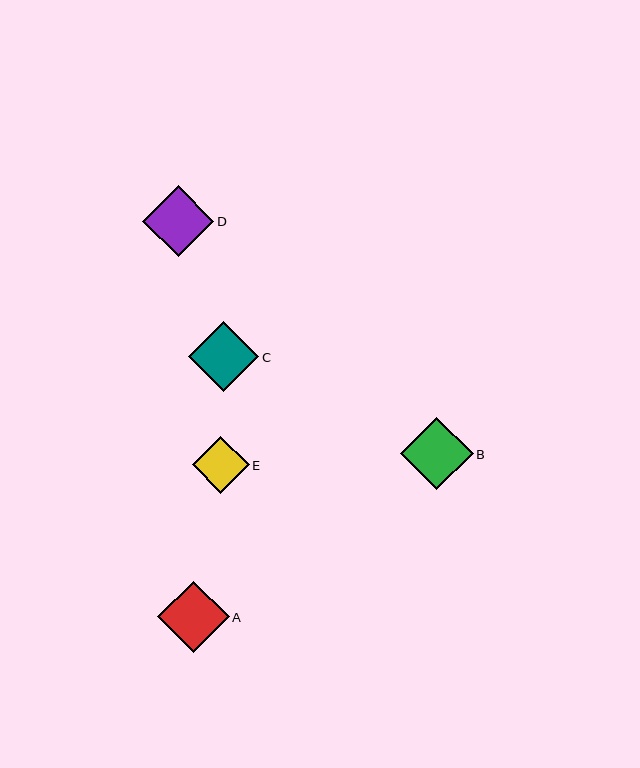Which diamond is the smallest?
Diamond E is the smallest with a size of approximately 57 pixels.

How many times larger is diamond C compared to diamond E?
Diamond C is approximately 1.2 times the size of diamond E.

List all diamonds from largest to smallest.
From largest to smallest: B, A, D, C, E.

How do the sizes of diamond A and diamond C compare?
Diamond A and diamond C are approximately the same size.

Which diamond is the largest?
Diamond B is the largest with a size of approximately 73 pixels.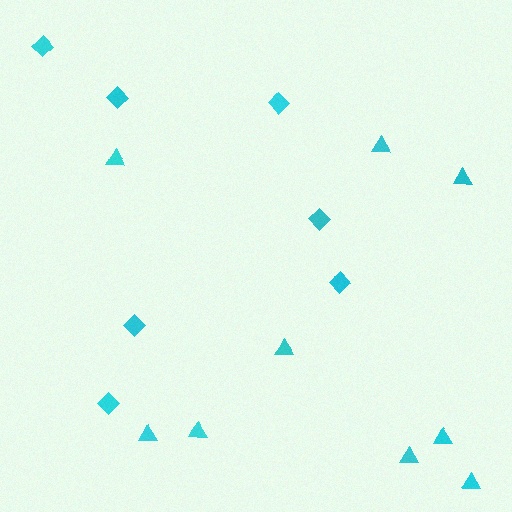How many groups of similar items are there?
There are 2 groups: one group of diamonds (7) and one group of triangles (9).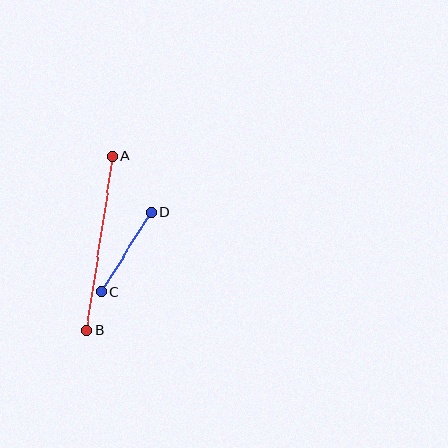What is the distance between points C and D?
The distance is approximately 94 pixels.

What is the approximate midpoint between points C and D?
The midpoint is at approximately (126, 252) pixels.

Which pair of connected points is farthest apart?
Points A and B are farthest apart.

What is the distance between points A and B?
The distance is approximately 176 pixels.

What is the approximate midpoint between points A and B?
The midpoint is at approximately (99, 243) pixels.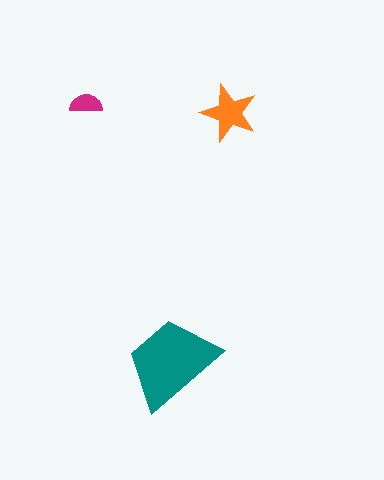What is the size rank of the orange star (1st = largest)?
2nd.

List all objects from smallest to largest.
The magenta semicircle, the orange star, the teal trapezoid.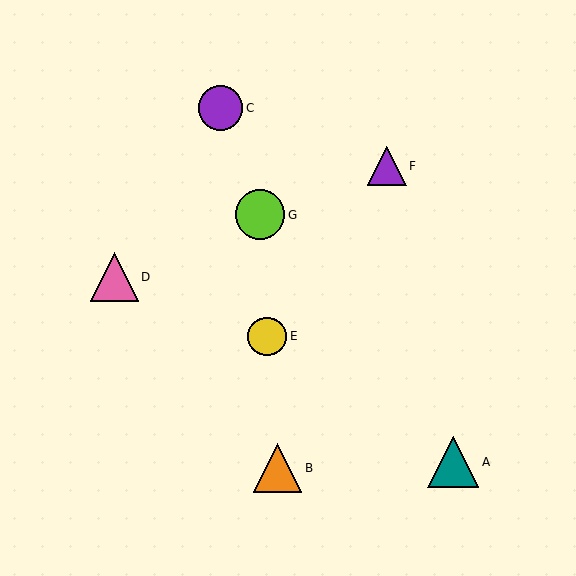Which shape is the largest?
The teal triangle (labeled A) is the largest.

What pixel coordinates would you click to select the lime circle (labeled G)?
Click at (260, 215) to select the lime circle G.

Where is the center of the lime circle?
The center of the lime circle is at (260, 215).